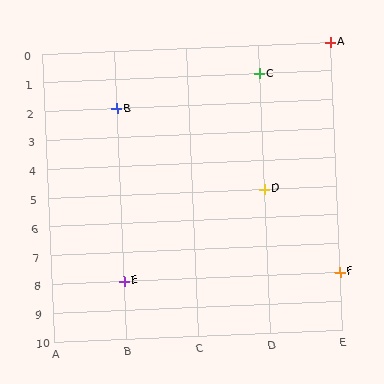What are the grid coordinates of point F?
Point F is at grid coordinates (E, 8).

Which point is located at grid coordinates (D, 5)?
Point D is at (D, 5).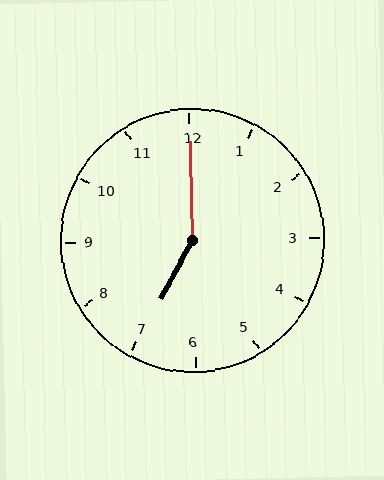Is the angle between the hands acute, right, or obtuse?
It is obtuse.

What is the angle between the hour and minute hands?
Approximately 150 degrees.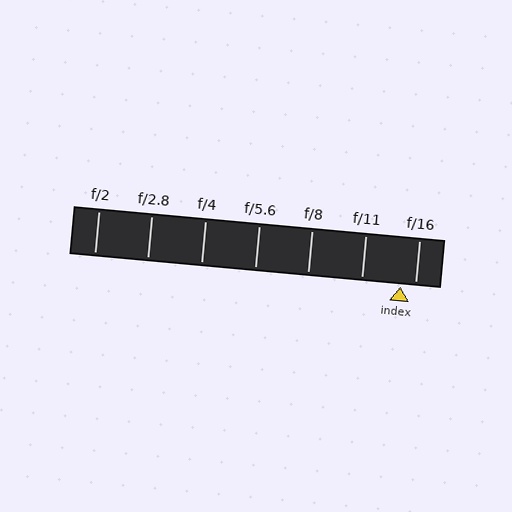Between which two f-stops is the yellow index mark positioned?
The index mark is between f/11 and f/16.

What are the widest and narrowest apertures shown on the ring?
The widest aperture shown is f/2 and the narrowest is f/16.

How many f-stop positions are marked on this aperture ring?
There are 7 f-stop positions marked.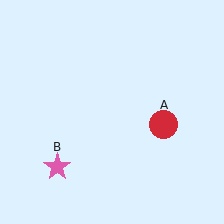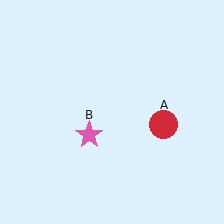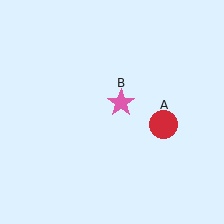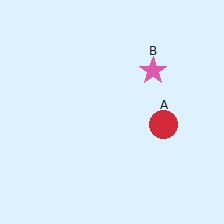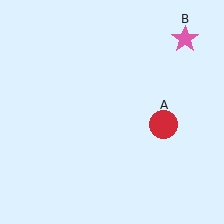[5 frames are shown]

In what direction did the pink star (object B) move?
The pink star (object B) moved up and to the right.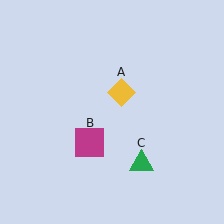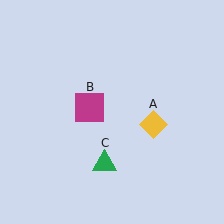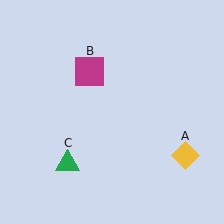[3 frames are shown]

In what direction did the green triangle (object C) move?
The green triangle (object C) moved left.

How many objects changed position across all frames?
3 objects changed position: yellow diamond (object A), magenta square (object B), green triangle (object C).